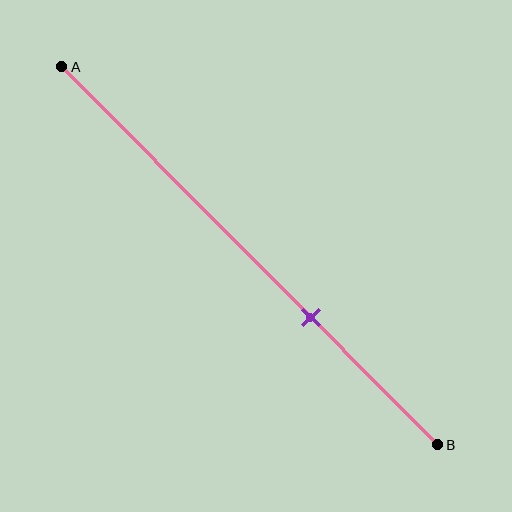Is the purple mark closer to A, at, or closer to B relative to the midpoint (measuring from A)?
The purple mark is closer to point B than the midpoint of segment AB.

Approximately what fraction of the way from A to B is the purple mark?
The purple mark is approximately 65% of the way from A to B.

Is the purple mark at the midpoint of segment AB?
No, the mark is at about 65% from A, not at the 50% midpoint.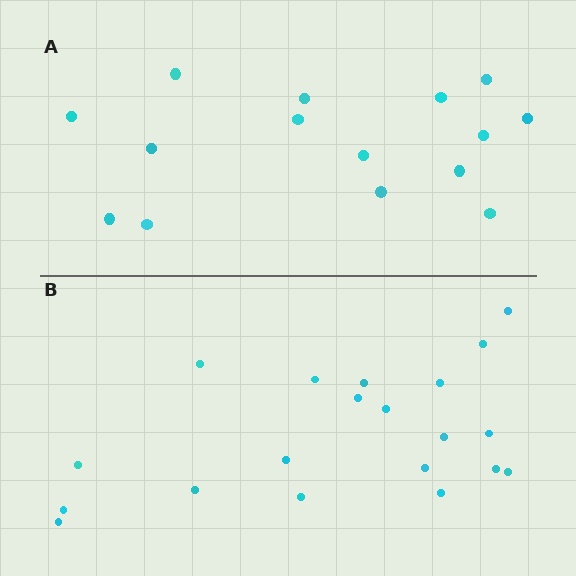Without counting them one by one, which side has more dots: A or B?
Region B (the bottom region) has more dots.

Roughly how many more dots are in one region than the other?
Region B has about 5 more dots than region A.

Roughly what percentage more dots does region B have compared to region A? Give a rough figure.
About 35% more.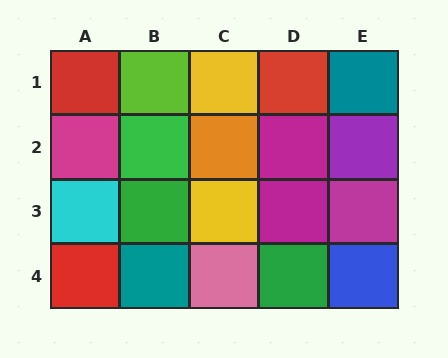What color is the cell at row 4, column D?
Green.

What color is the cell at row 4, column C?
Pink.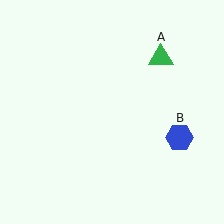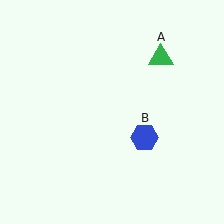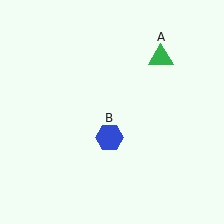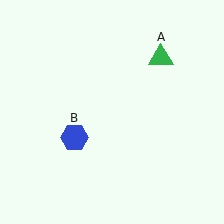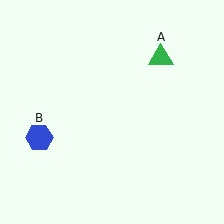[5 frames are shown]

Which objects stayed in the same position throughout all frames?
Green triangle (object A) remained stationary.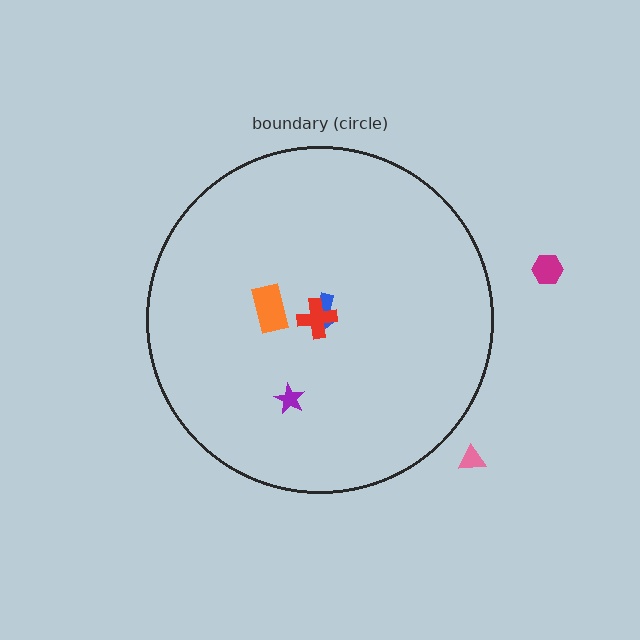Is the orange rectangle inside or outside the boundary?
Inside.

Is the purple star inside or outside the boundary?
Inside.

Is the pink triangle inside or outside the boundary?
Outside.